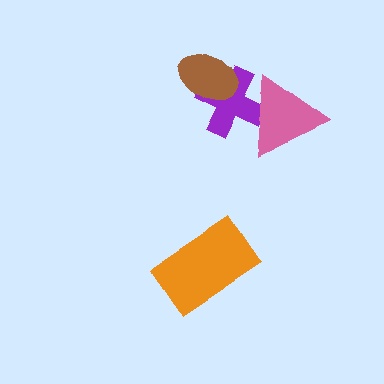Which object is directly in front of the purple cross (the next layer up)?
The brown ellipse is directly in front of the purple cross.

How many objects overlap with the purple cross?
2 objects overlap with the purple cross.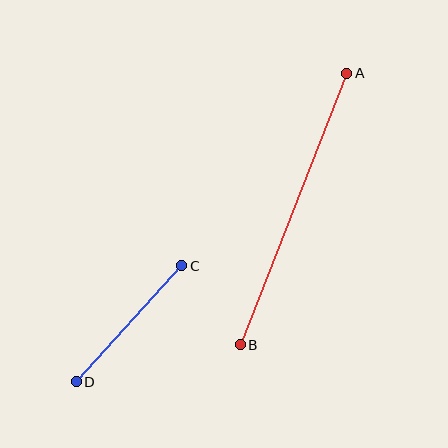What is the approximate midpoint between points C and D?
The midpoint is at approximately (129, 324) pixels.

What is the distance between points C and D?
The distance is approximately 157 pixels.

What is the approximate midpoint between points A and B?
The midpoint is at approximately (294, 209) pixels.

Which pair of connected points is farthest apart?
Points A and B are farthest apart.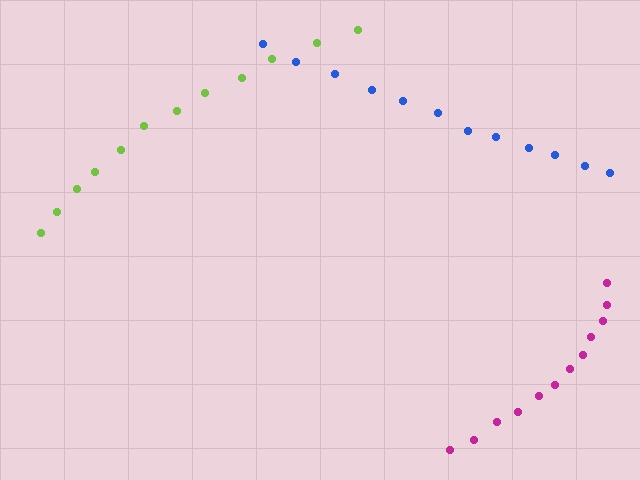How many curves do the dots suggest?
There are 3 distinct paths.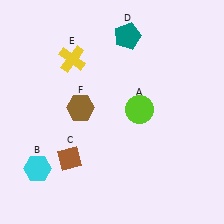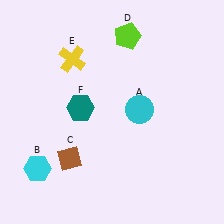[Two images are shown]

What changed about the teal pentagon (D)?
In Image 1, D is teal. In Image 2, it changed to lime.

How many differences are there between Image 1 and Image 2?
There are 3 differences between the two images.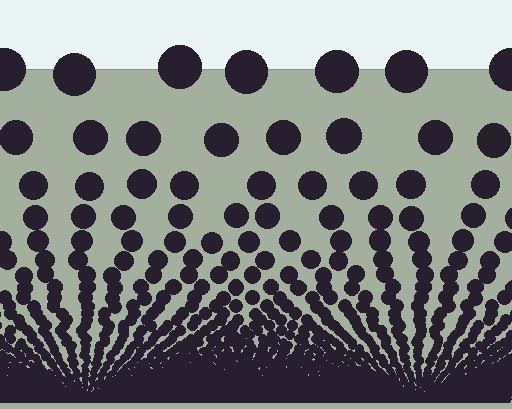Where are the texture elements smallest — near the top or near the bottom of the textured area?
Near the bottom.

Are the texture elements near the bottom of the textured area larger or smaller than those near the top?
Smaller. The gradient is inverted — elements near the bottom are smaller and denser.